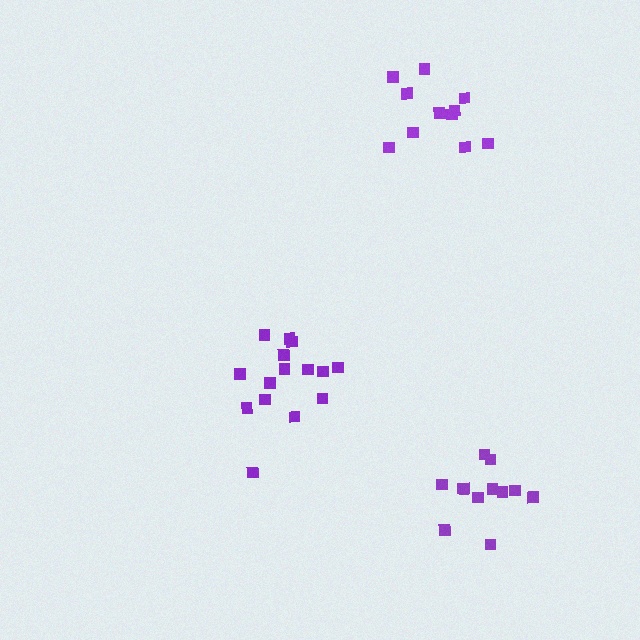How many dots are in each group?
Group 1: 15 dots, Group 2: 11 dots, Group 3: 12 dots (38 total).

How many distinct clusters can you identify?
There are 3 distinct clusters.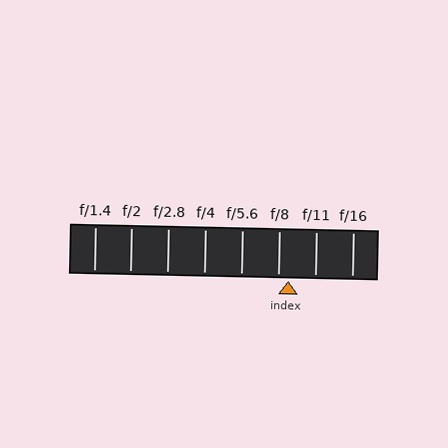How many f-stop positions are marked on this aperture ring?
There are 8 f-stop positions marked.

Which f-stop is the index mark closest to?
The index mark is closest to f/8.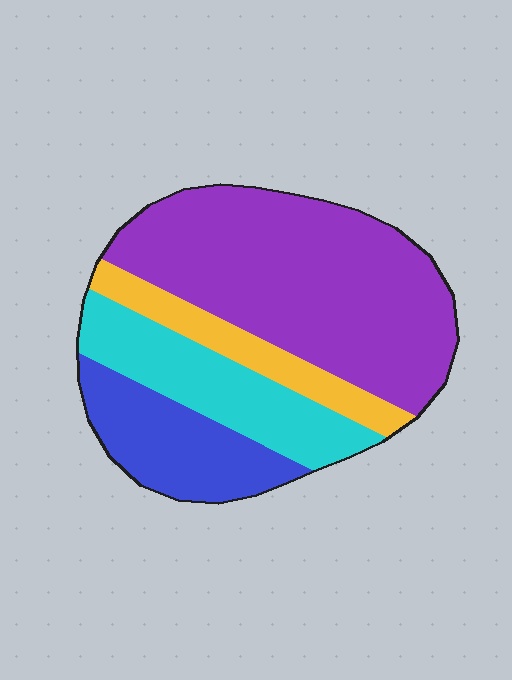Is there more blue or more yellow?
Blue.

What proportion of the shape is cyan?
Cyan takes up about one fifth (1/5) of the shape.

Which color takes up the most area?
Purple, at roughly 50%.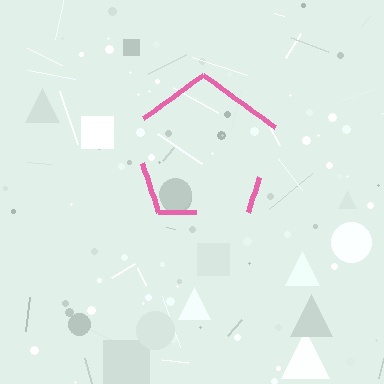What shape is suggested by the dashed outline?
The dashed outline suggests a pentagon.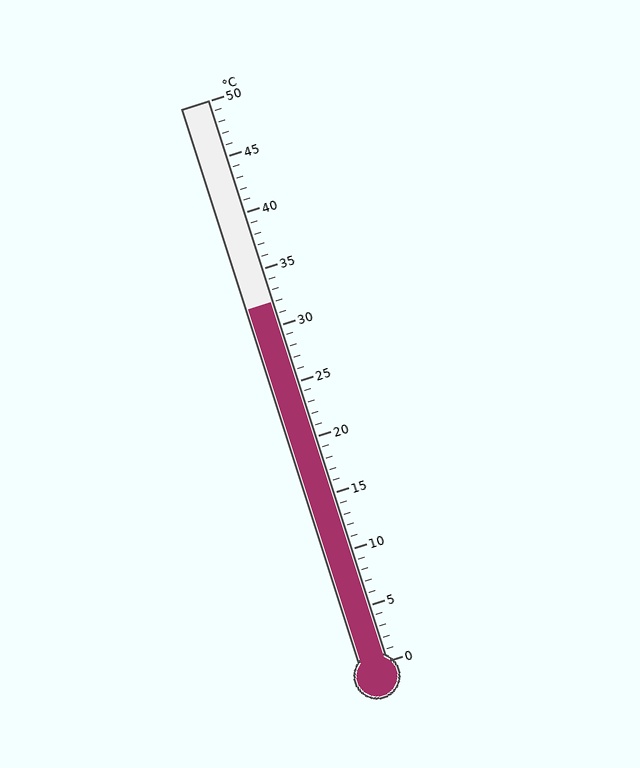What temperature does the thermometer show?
The thermometer shows approximately 32°C.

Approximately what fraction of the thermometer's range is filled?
The thermometer is filled to approximately 65% of its range.